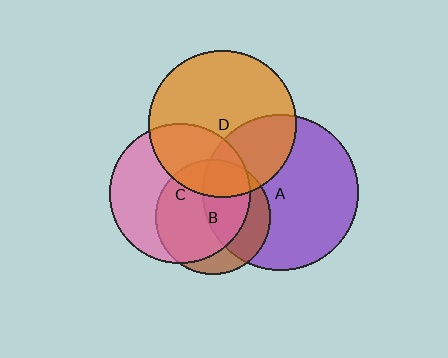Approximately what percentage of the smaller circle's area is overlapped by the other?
Approximately 35%.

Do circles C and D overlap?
Yes.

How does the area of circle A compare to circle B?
Approximately 1.9 times.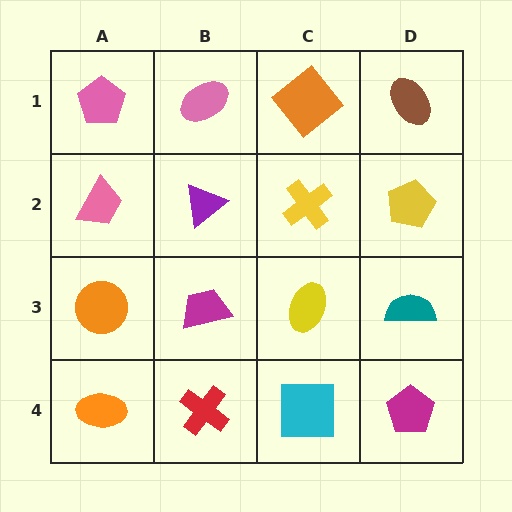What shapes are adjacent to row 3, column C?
A yellow cross (row 2, column C), a cyan square (row 4, column C), a magenta trapezoid (row 3, column B), a teal semicircle (row 3, column D).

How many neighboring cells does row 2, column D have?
3.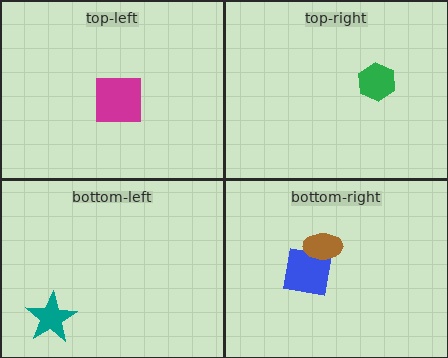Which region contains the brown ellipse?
The bottom-right region.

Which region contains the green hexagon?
The top-right region.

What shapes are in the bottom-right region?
The blue square, the brown ellipse.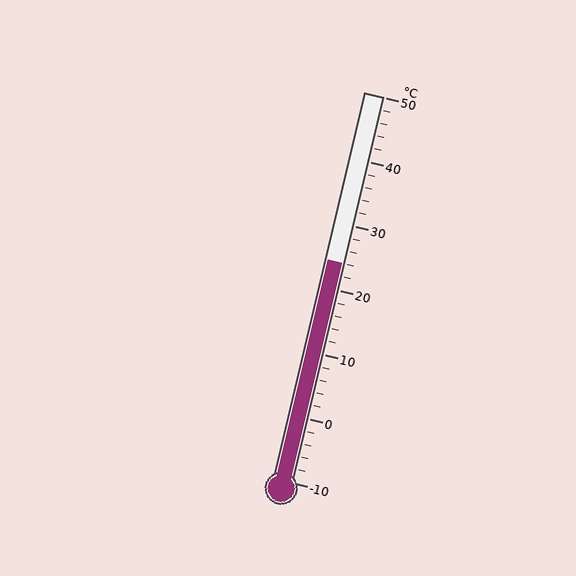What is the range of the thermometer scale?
The thermometer scale ranges from -10°C to 50°C.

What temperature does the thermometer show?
The thermometer shows approximately 24°C.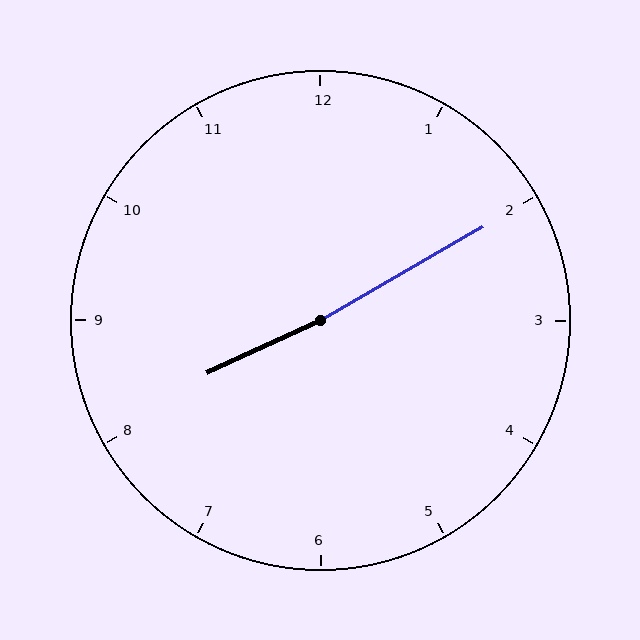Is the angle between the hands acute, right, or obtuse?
It is obtuse.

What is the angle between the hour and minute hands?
Approximately 175 degrees.